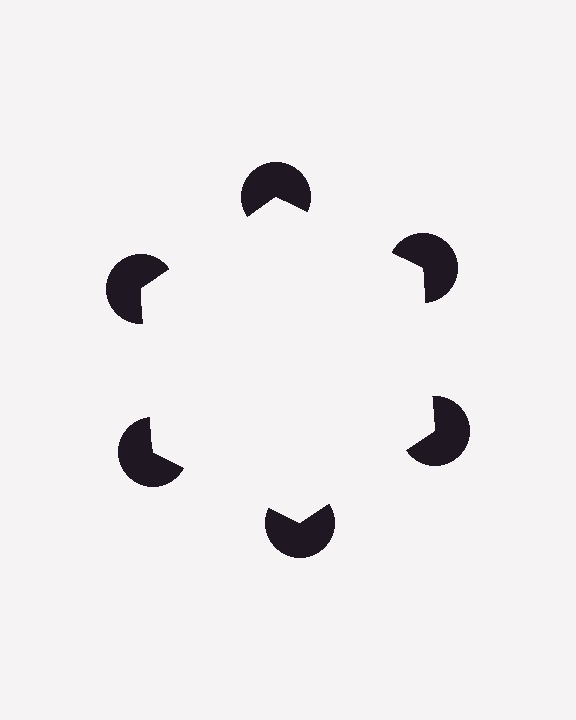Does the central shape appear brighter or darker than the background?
It typically appears slightly brighter than the background, even though no actual brightness change is drawn.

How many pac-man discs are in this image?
There are 6 — one at each vertex of the illusory hexagon.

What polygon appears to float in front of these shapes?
An illusory hexagon — its edges are inferred from the aligned wedge cuts in the pac-man discs, not physically drawn.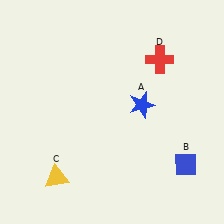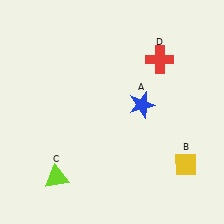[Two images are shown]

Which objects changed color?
B changed from blue to yellow. C changed from yellow to lime.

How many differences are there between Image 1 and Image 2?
There are 2 differences between the two images.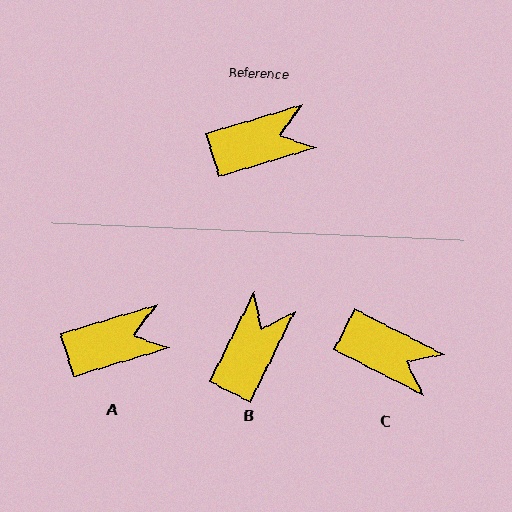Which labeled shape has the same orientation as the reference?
A.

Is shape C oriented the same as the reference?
No, it is off by about 43 degrees.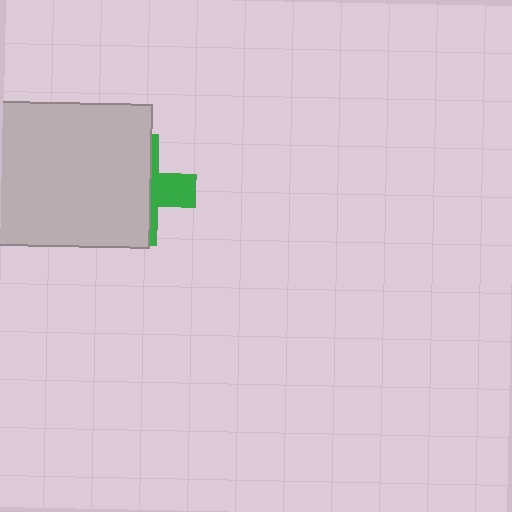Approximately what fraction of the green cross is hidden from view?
Roughly 67% of the green cross is hidden behind the light gray rectangle.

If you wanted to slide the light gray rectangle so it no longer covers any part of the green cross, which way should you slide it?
Slide it left — that is the most direct way to separate the two shapes.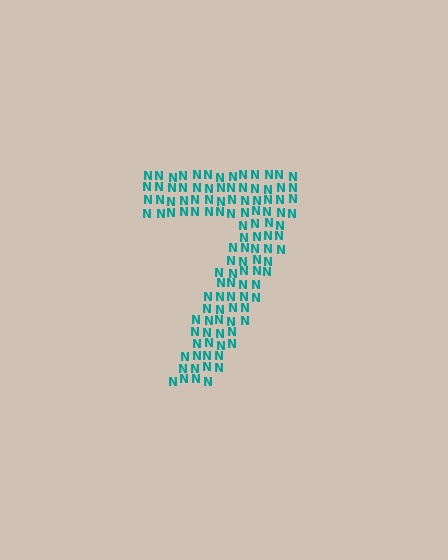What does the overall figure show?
The overall figure shows the digit 7.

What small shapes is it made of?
It is made of small letter N's.